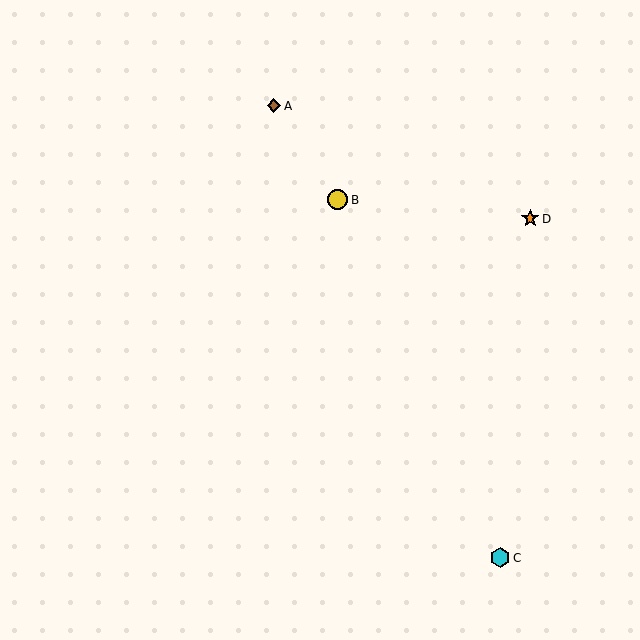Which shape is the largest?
The yellow circle (labeled B) is the largest.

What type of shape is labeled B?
Shape B is a yellow circle.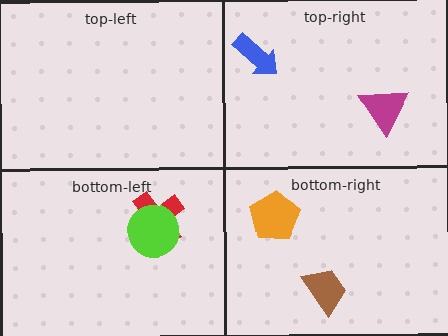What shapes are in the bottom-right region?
The brown trapezoid, the orange pentagon.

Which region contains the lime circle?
The bottom-left region.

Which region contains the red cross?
The bottom-left region.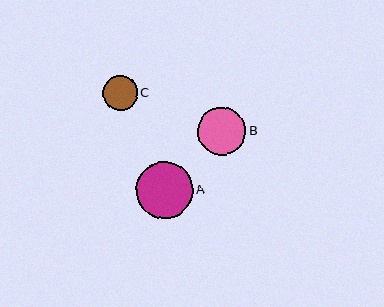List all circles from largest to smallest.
From largest to smallest: A, B, C.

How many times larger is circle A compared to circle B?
Circle A is approximately 1.2 times the size of circle B.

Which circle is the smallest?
Circle C is the smallest with a size of approximately 35 pixels.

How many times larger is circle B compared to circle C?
Circle B is approximately 1.4 times the size of circle C.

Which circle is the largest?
Circle A is the largest with a size of approximately 57 pixels.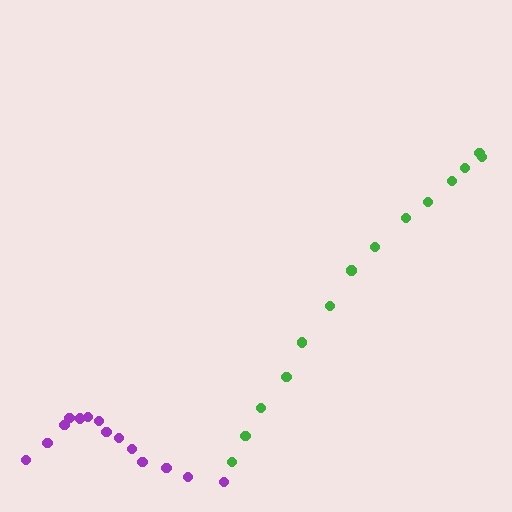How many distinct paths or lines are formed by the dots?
There are 2 distinct paths.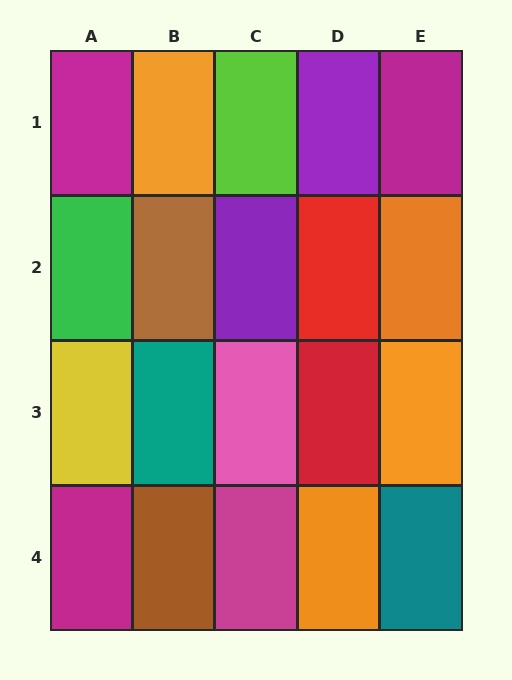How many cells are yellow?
1 cell is yellow.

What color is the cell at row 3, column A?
Yellow.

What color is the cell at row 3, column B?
Teal.